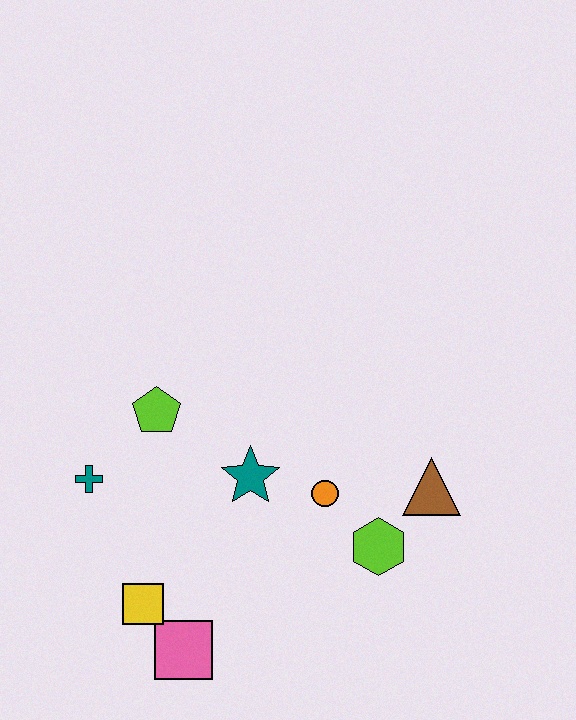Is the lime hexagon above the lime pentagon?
No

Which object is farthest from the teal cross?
The brown triangle is farthest from the teal cross.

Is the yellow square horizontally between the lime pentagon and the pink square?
No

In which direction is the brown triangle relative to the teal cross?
The brown triangle is to the right of the teal cross.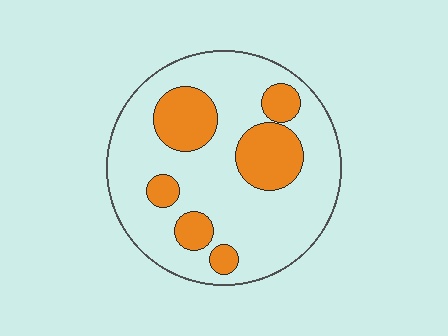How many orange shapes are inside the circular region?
6.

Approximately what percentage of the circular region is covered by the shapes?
Approximately 25%.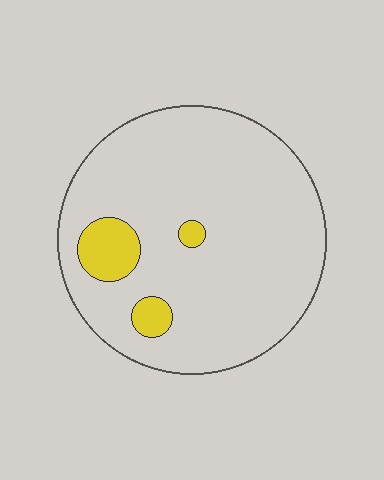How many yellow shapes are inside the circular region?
3.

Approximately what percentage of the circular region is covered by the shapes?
Approximately 10%.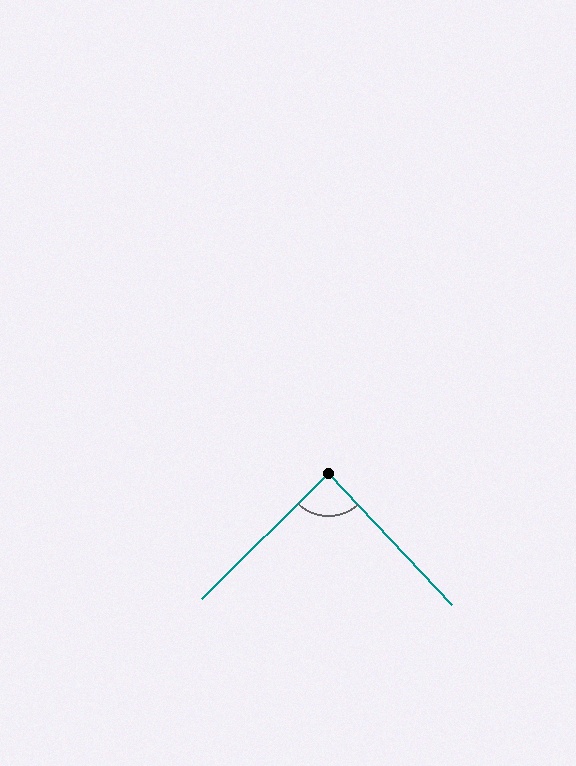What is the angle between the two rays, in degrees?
Approximately 89 degrees.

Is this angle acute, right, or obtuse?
It is approximately a right angle.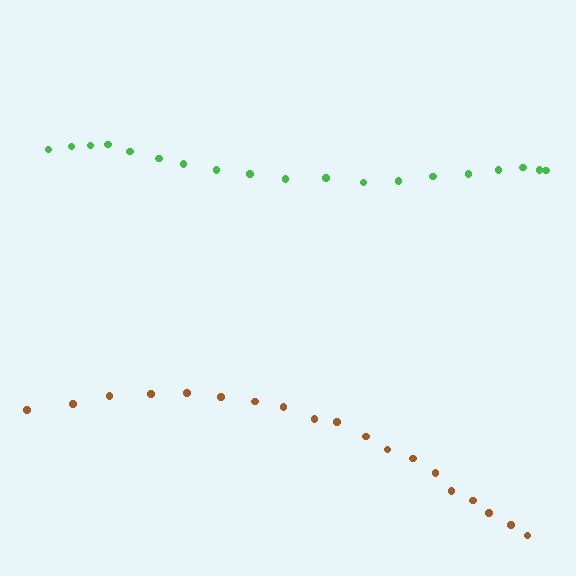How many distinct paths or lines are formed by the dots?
There are 2 distinct paths.